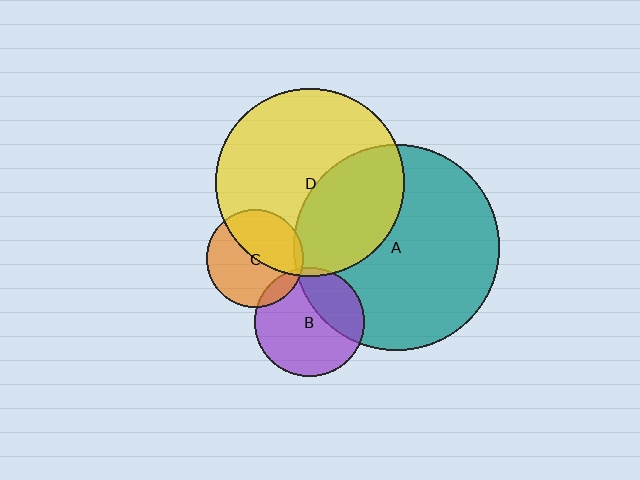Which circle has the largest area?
Circle A (teal).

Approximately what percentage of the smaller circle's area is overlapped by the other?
Approximately 5%.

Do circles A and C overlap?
Yes.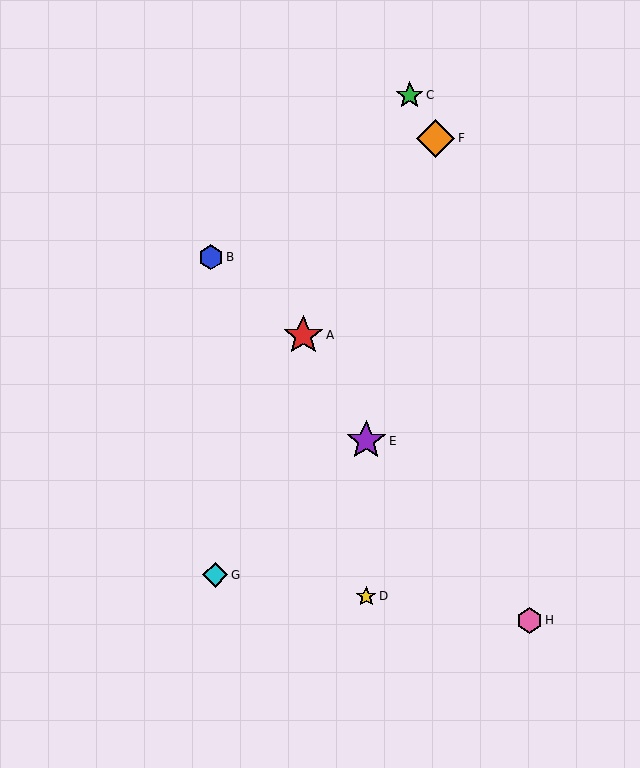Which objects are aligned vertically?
Objects D, E are aligned vertically.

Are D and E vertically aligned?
Yes, both are at x≈366.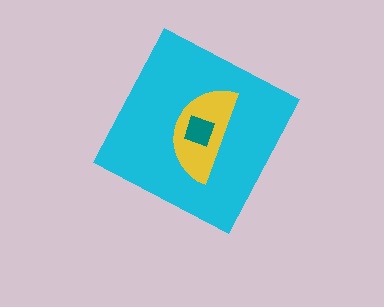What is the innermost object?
The teal square.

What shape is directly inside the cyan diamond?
The yellow semicircle.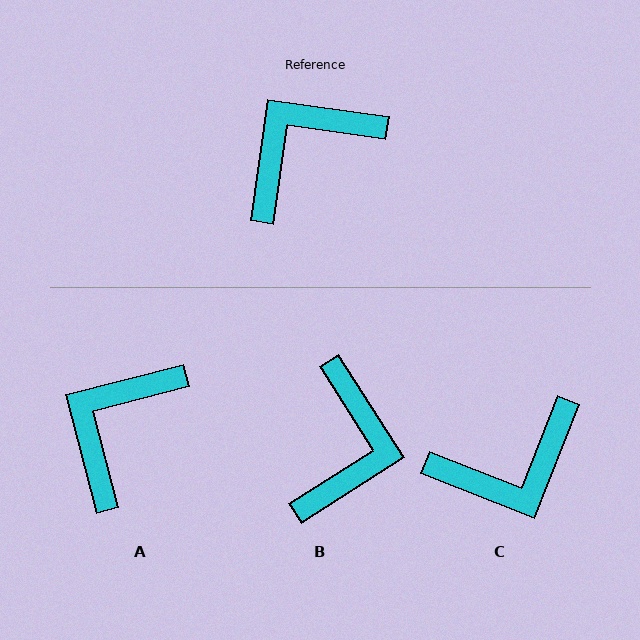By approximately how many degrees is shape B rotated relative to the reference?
Approximately 139 degrees clockwise.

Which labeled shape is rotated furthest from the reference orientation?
C, about 167 degrees away.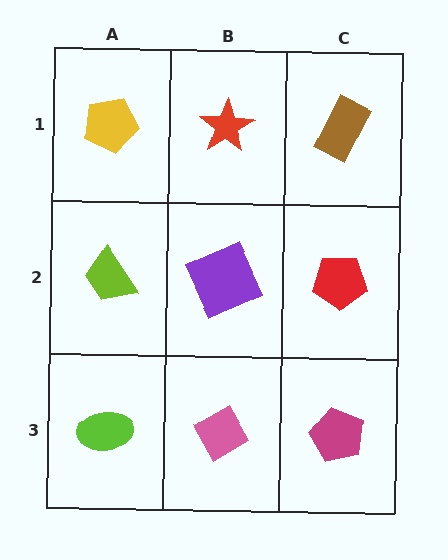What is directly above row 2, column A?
A yellow pentagon.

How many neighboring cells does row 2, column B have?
4.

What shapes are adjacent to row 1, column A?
A lime trapezoid (row 2, column A), a red star (row 1, column B).